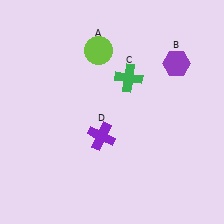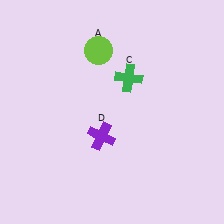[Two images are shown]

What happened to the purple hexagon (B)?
The purple hexagon (B) was removed in Image 2. It was in the top-right area of Image 1.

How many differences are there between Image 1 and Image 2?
There is 1 difference between the two images.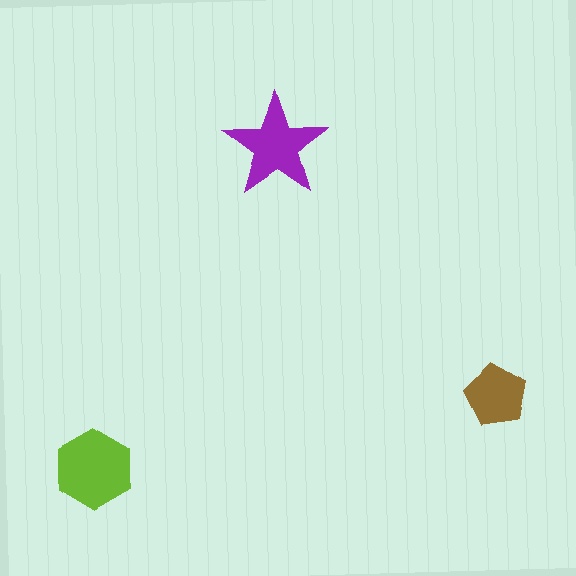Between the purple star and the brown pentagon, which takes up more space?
The purple star.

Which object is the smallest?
The brown pentagon.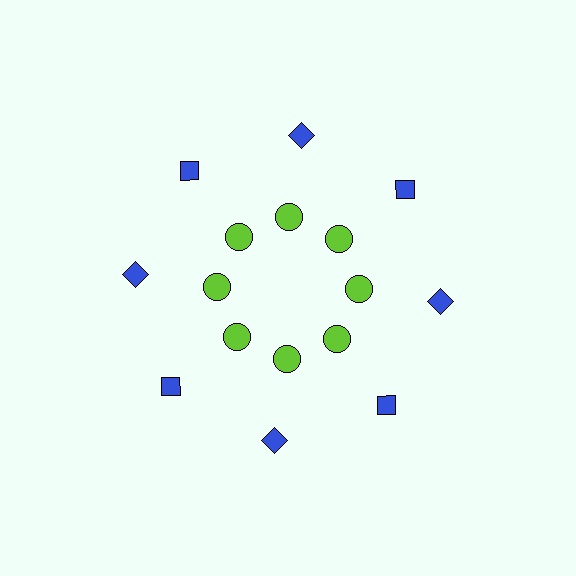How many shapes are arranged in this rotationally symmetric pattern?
There are 16 shapes, arranged in 8 groups of 2.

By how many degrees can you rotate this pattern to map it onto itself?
The pattern maps onto itself every 45 degrees of rotation.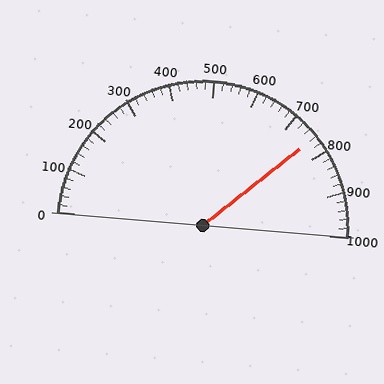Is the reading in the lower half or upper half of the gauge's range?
The reading is in the upper half of the range (0 to 1000).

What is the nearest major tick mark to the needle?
The nearest major tick mark is 800.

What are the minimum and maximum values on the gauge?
The gauge ranges from 0 to 1000.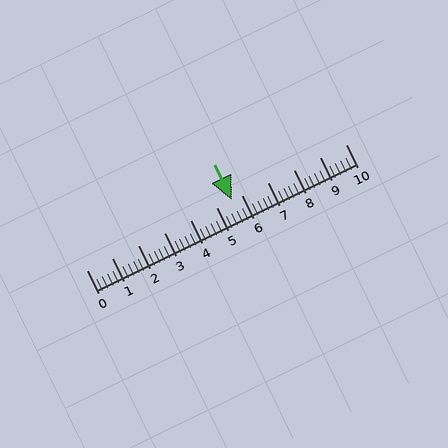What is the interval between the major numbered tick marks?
The major tick marks are spaced 1 units apart.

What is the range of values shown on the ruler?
The ruler shows values from 0 to 10.